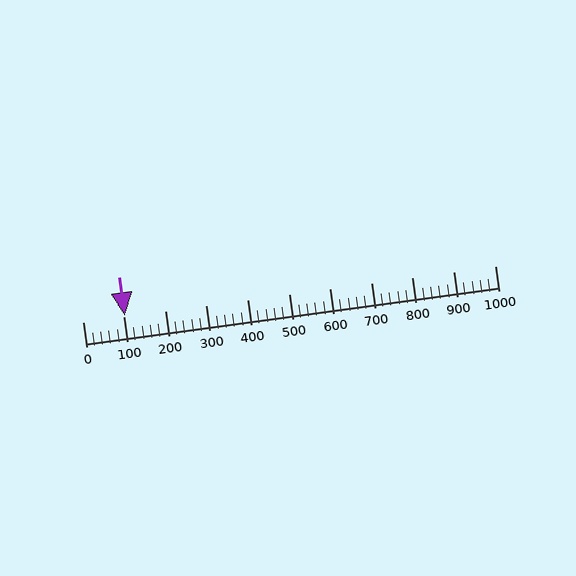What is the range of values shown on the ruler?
The ruler shows values from 0 to 1000.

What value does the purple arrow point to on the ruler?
The purple arrow points to approximately 103.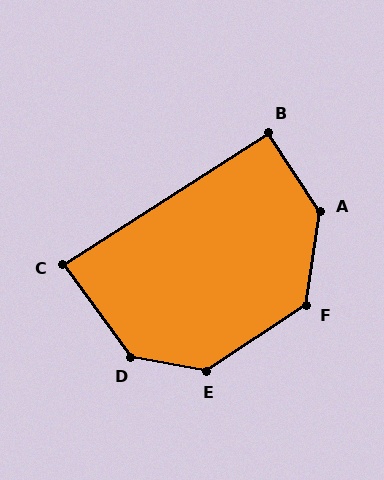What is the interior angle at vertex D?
Approximately 137 degrees (obtuse).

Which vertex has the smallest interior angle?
C, at approximately 86 degrees.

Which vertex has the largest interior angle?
A, at approximately 138 degrees.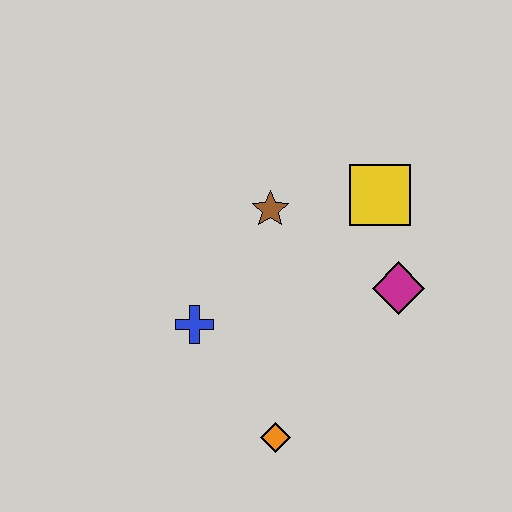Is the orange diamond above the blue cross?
No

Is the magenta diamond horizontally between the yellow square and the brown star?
No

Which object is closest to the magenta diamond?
The yellow square is closest to the magenta diamond.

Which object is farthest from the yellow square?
The orange diamond is farthest from the yellow square.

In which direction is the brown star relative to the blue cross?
The brown star is above the blue cross.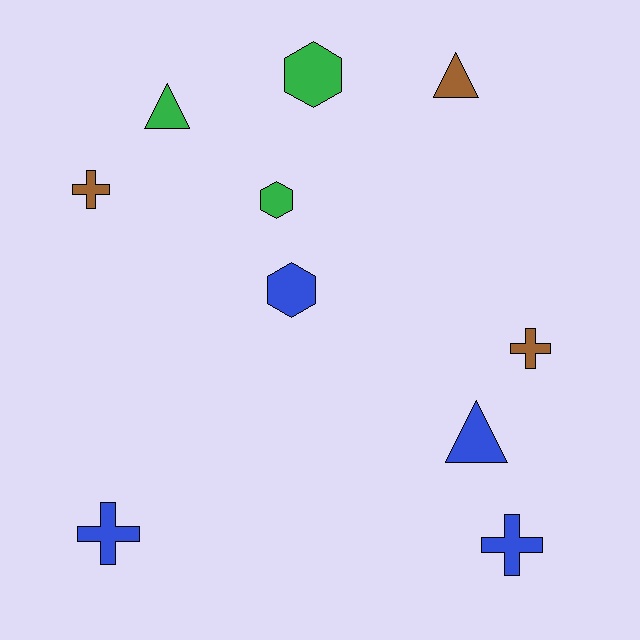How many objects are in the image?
There are 10 objects.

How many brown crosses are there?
There are 2 brown crosses.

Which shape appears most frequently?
Cross, with 4 objects.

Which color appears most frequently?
Blue, with 4 objects.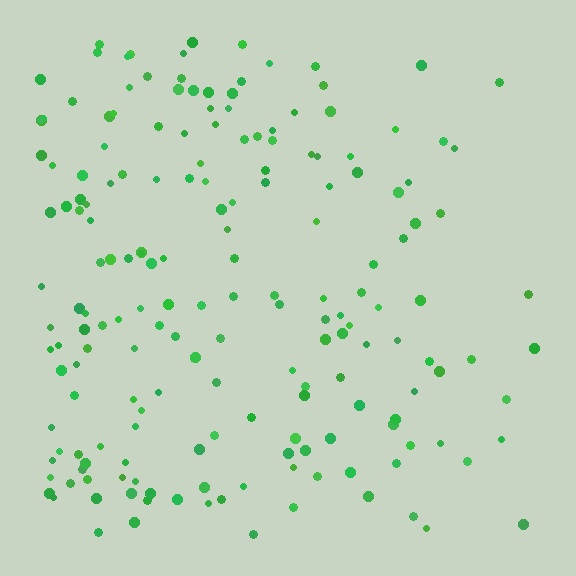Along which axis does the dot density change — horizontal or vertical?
Horizontal.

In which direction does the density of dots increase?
From right to left, with the left side densest.